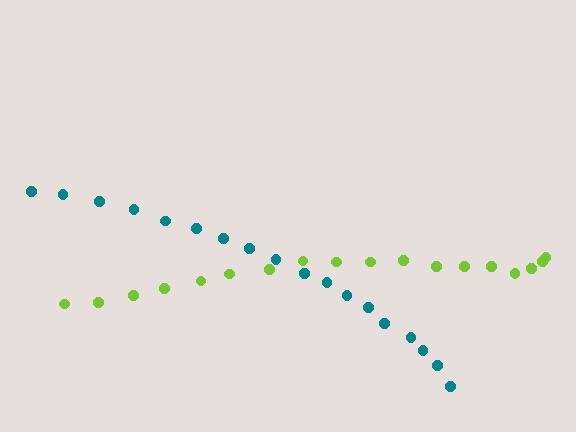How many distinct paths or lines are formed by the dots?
There are 2 distinct paths.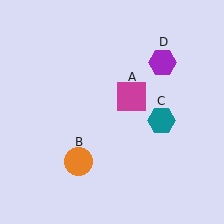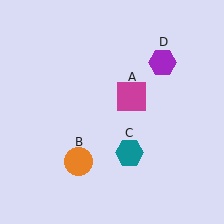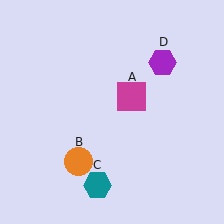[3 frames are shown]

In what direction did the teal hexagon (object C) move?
The teal hexagon (object C) moved down and to the left.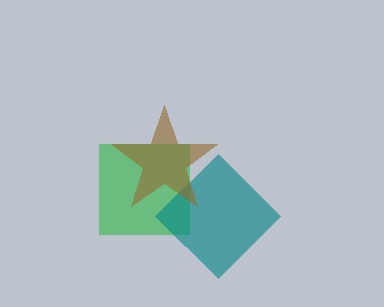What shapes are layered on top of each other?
The layered shapes are: a green square, a teal diamond, a brown star.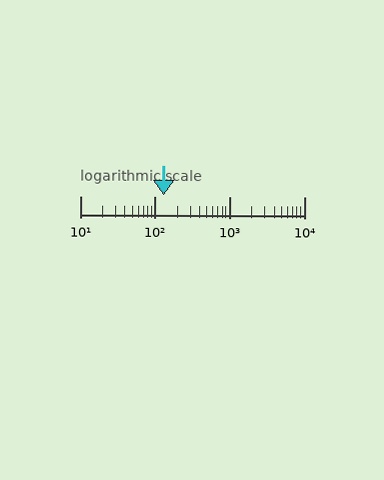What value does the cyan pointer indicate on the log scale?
The pointer indicates approximately 130.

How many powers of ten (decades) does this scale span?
The scale spans 3 decades, from 10 to 10000.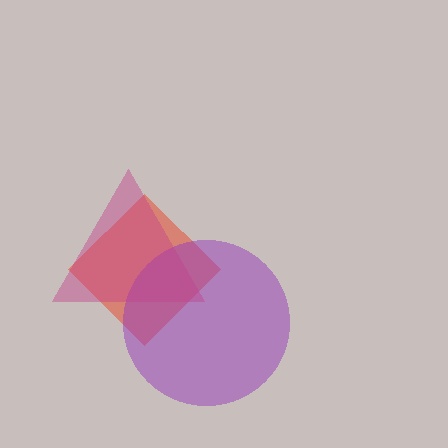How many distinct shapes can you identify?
There are 3 distinct shapes: a red diamond, a purple circle, a magenta triangle.